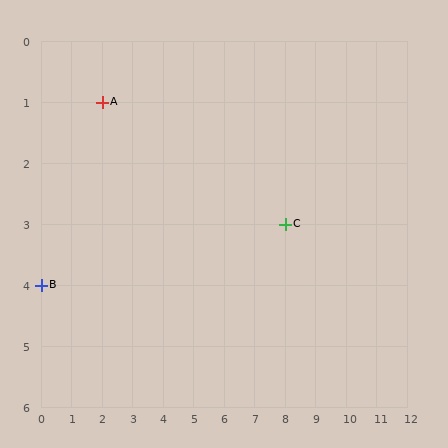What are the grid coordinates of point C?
Point C is at grid coordinates (8, 3).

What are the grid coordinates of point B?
Point B is at grid coordinates (0, 4).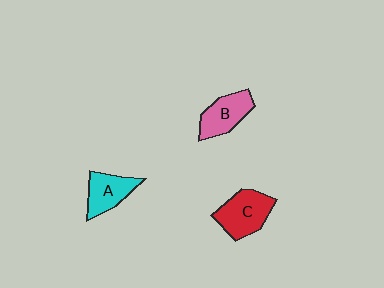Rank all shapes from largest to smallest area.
From largest to smallest: C (red), B (pink), A (cyan).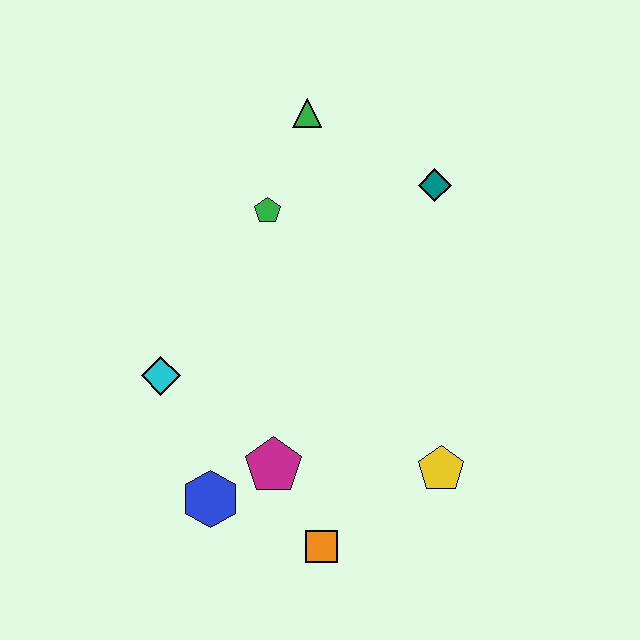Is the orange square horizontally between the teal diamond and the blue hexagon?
Yes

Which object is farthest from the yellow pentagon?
The green triangle is farthest from the yellow pentagon.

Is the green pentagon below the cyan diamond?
No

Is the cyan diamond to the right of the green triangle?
No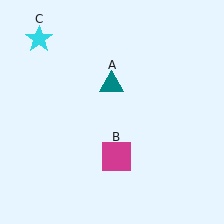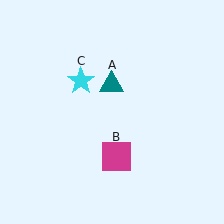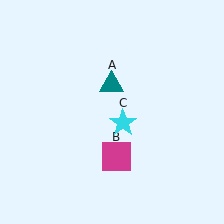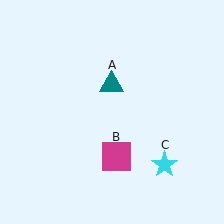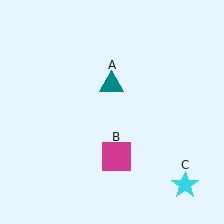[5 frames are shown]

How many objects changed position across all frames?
1 object changed position: cyan star (object C).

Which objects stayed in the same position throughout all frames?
Teal triangle (object A) and magenta square (object B) remained stationary.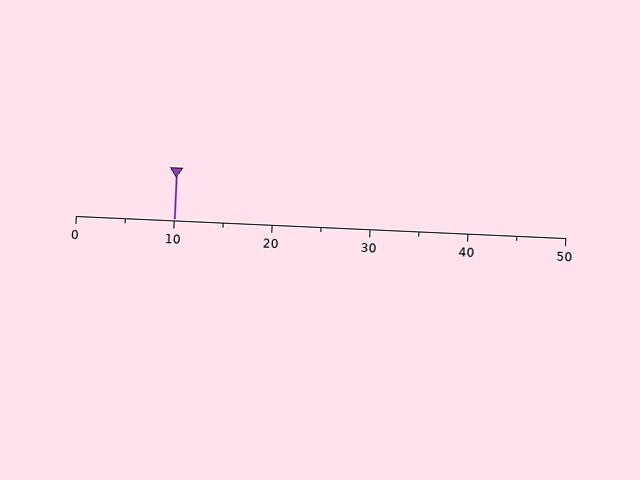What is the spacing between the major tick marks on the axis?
The major ticks are spaced 10 apart.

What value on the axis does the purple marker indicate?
The marker indicates approximately 10.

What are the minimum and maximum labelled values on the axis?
The axis runs from 0 to 50.